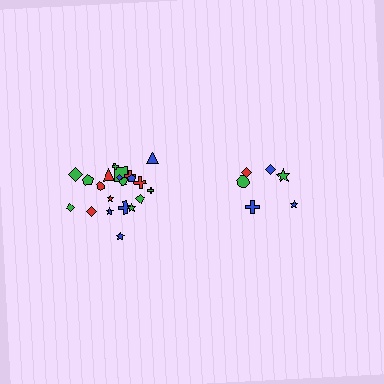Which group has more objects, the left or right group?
The left group.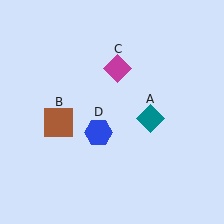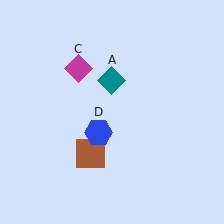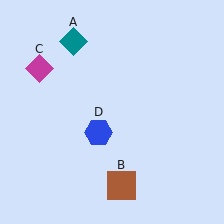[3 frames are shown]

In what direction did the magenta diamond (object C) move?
The magenta diamond (object C) moved left.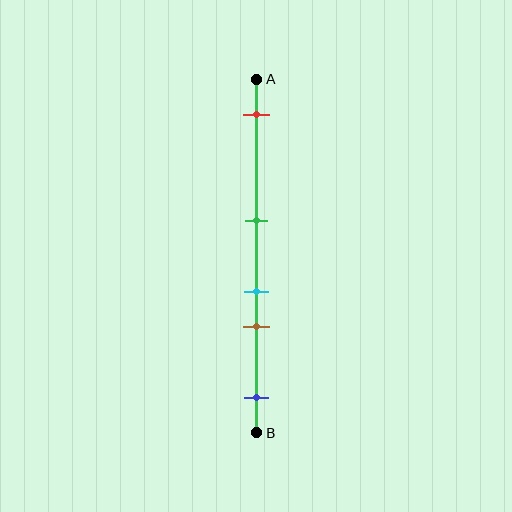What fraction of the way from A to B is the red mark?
The red mark is approximately 10% (0.1) of the way from A to B.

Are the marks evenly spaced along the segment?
No, the marks are not evenly spaced.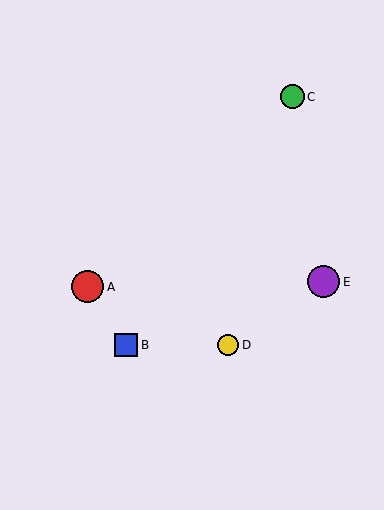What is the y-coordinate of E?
Object E is at y≈282.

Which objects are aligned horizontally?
Objects B, D are aligned horizontally.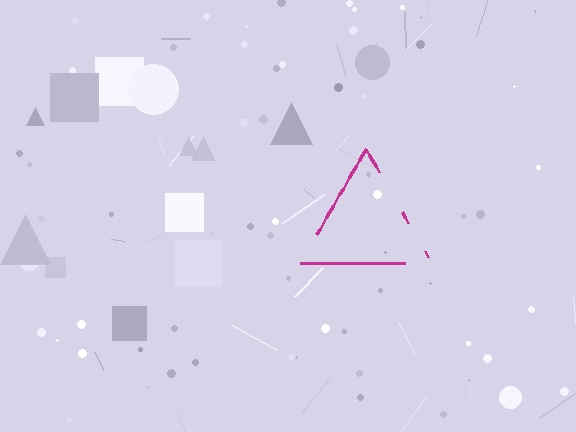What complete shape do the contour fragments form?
The contour fragments form a triangle.